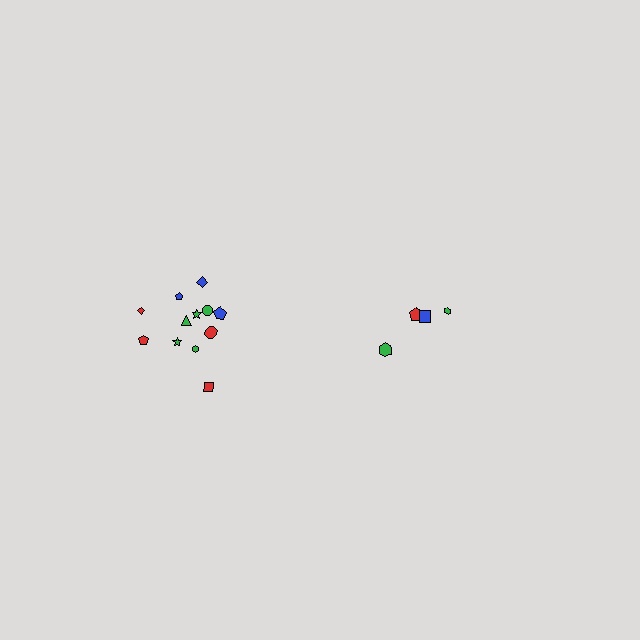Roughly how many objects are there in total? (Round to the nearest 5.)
Roughly 15 objects in total.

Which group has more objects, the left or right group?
The left group.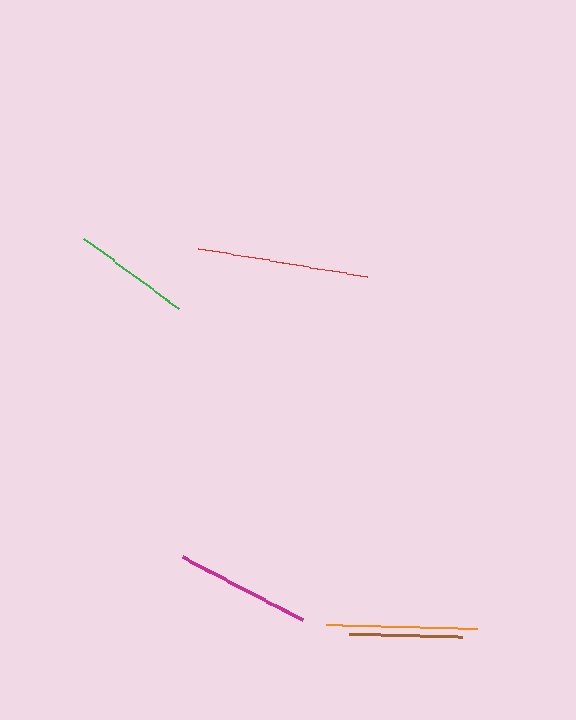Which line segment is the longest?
The red line is the longest at approximately 172 pixels.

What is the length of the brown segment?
The brown segment is approximately 113 pixels long.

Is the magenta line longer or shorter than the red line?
The red line is longer than the magenta line.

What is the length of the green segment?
The green segment is approximately 118 pixels long.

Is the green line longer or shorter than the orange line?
The orange line is longer than the green line.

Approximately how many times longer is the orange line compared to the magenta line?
The orange line is approximately 1.1 times the length of the magenta line.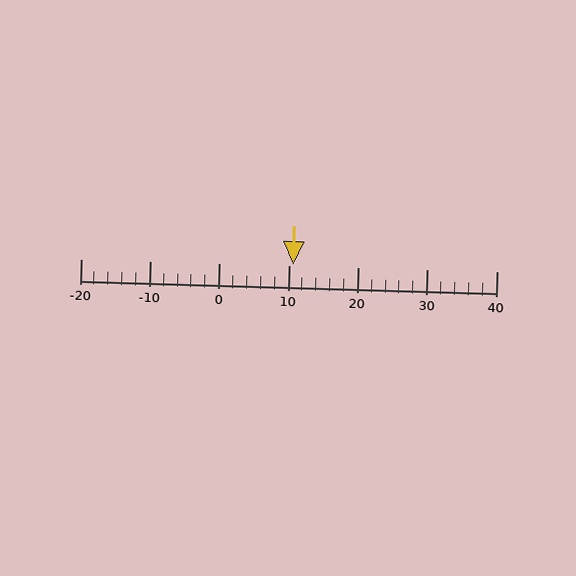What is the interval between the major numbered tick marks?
The major tick marks are spaced 10 units apart.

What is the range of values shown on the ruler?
The ruler shows values from -20 to 40.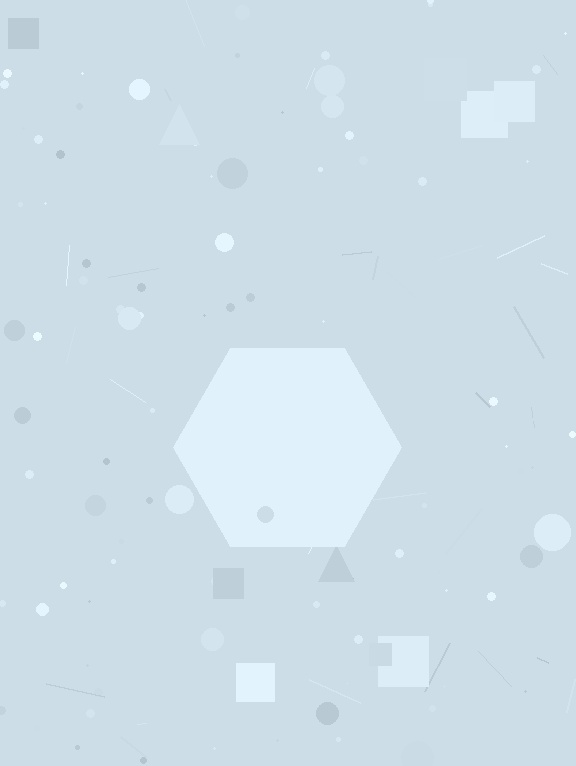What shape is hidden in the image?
A hexagon is hidden in the image.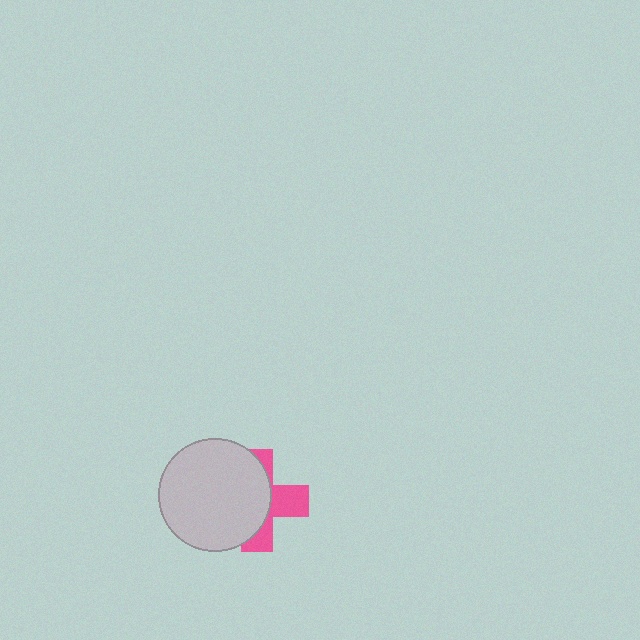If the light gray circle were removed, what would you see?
You would see the complete pink cross.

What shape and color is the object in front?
The object in front is a light gray circle.